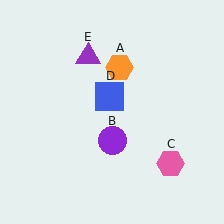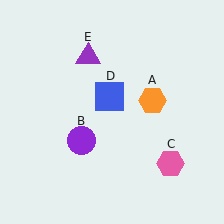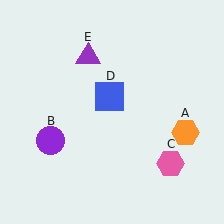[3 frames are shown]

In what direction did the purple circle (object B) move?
The purple circle (object B) moved left.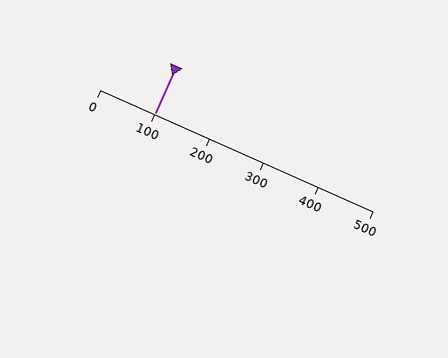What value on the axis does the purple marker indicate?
The marker indicates approximately 100.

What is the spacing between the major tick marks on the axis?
The major ticks are spaced 100 apart.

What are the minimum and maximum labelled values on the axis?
The axis runs from 0 to 500.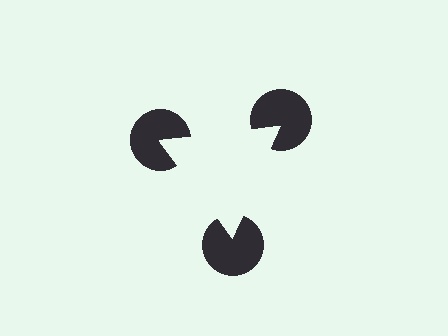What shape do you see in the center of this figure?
An illusory triangle — its edges are inferred from the aligned wedge cuts in the pac-man discs, not physically drawn.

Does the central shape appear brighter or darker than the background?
It typically appears slightly brighter than the background, even though no actual brightness change is drawn.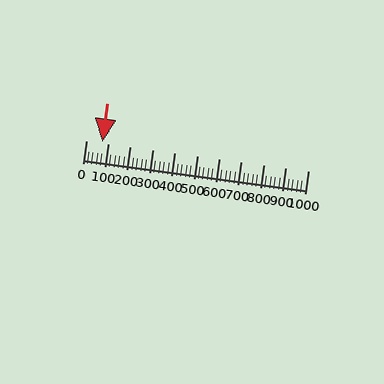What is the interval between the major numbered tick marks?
The major tick marks are spaced 100 units apart.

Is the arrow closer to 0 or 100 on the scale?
The arrow is closer to 100.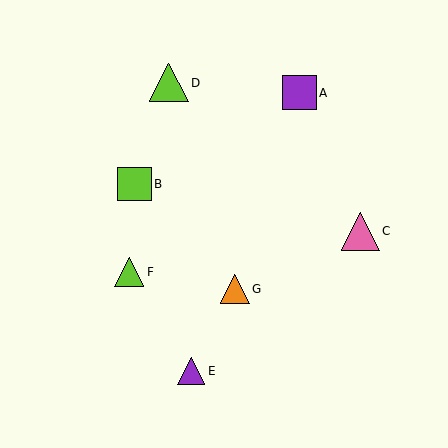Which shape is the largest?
The pink triangle (labeled C) is the largest.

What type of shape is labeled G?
Shape G is an orange triangle.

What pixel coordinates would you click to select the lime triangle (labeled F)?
Click at (129, 272) to select the lime triangle F.